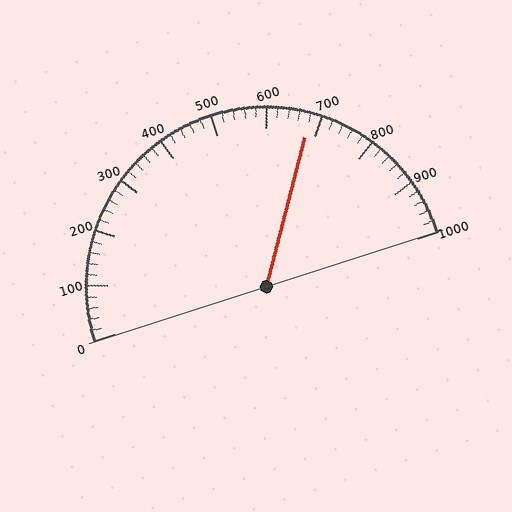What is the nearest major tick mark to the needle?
The nearest major tick mark is 700.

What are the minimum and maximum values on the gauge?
The gauge ranges from 0 to 1000.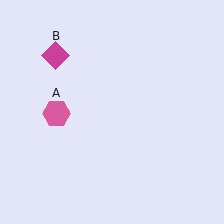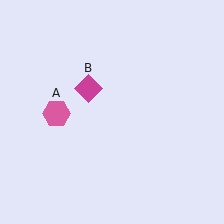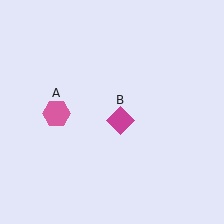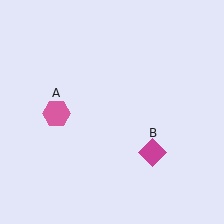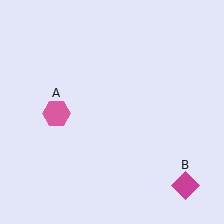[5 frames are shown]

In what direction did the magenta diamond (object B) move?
The magenta diamond (object B) moved down and to the right.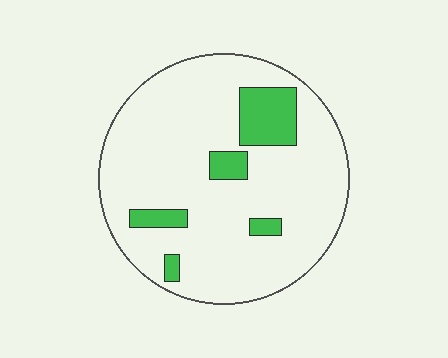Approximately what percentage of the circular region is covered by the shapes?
Approximately 15%.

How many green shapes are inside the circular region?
5.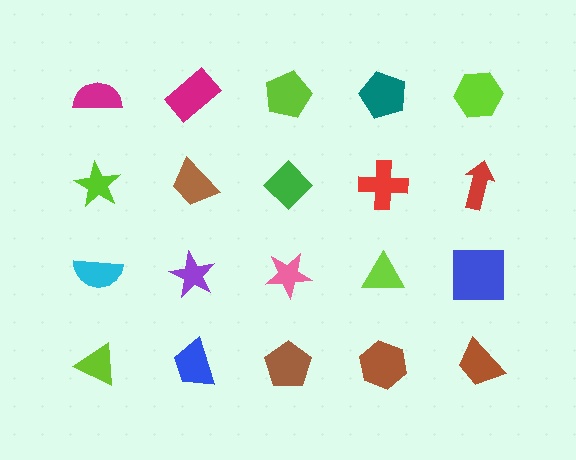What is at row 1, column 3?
A lime pentagon.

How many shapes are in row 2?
5 shapes.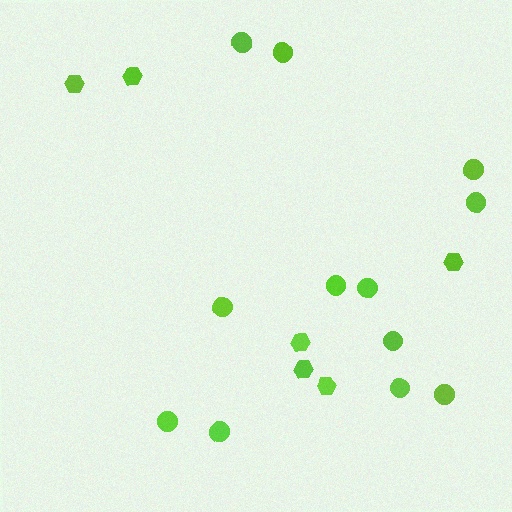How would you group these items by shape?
There are 2 groups: one group of hexagons (6) and one group of circles (12).